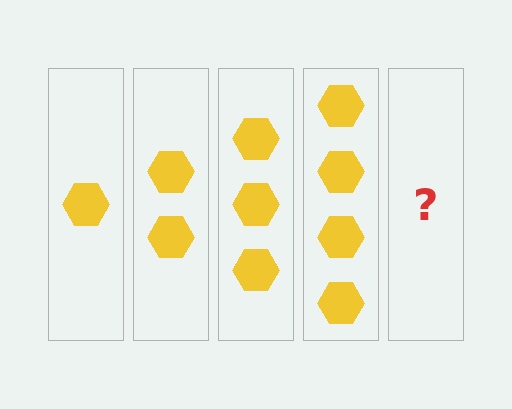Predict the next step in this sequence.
The next step is 5 hexagons.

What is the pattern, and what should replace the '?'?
The pattern is that each step adds one more hexagon. The '?' should be 5 hexagons.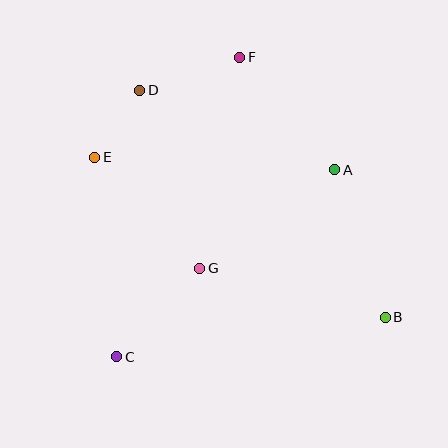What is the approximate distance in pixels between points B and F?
The distance between B and F is approximately 298 pixels.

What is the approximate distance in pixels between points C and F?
The distance between C and F is approximately 324 pixels.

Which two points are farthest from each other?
Points B and D are farthest from each other.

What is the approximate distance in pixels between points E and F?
The distance between E and F is approximately 176 pixels.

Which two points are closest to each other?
Points D and E are closest to each other.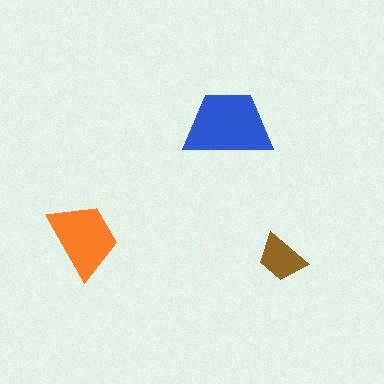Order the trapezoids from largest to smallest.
the blue one, the orange one, the brown one.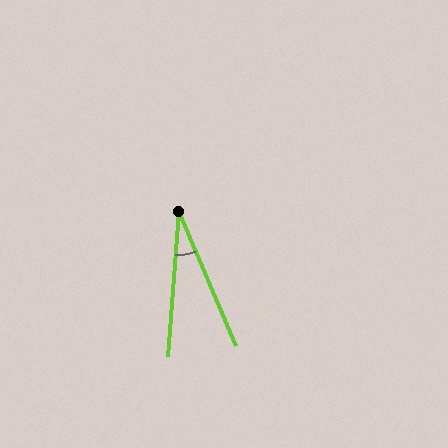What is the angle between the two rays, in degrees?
Approximately 27 degrees.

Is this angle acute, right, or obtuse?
It is acute.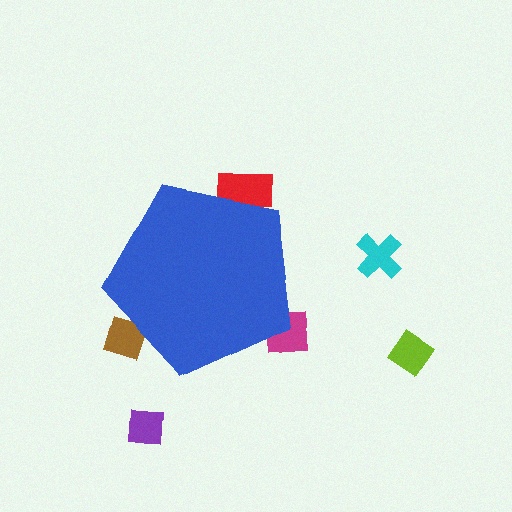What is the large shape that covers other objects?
A blue pentagon.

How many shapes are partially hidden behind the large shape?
3 shapes are partially hidden.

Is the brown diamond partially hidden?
Yes, the brown diamond is partially hidden behind the blue pentagon.